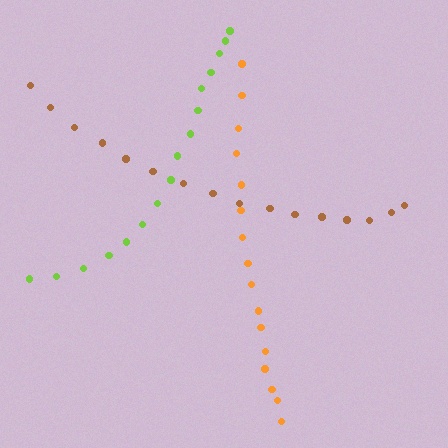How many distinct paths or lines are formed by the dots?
There are 3 distinct paths.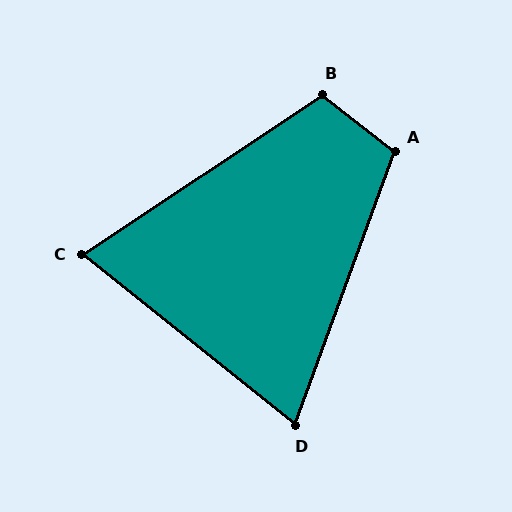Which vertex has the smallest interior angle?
D, at approximately 71 degrees.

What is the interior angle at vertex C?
Approximately 72 degrees (acute).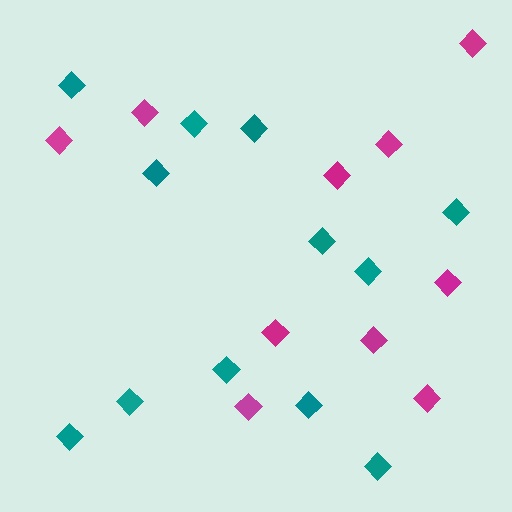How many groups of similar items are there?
There are 2 groups: one group of teal diamonds (12) and one group of magenta diamonds (10).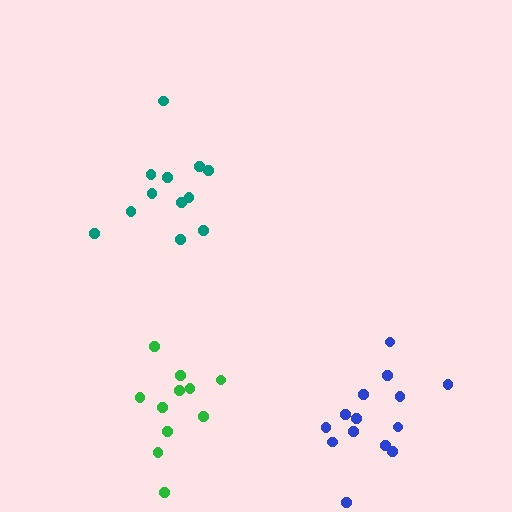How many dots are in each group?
Group 1: 12 dots, Group 2: 11 dots, Group 3: 14 dots (37 total).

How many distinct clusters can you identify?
There are 3 distinct clusters.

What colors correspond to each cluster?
The clusters are colored: teal, green, blue.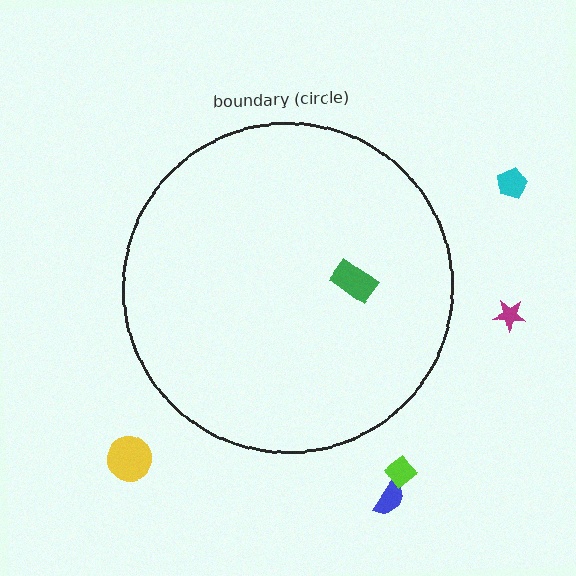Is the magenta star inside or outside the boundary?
Outside.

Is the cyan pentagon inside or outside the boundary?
Outside.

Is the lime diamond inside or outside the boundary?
Outside.